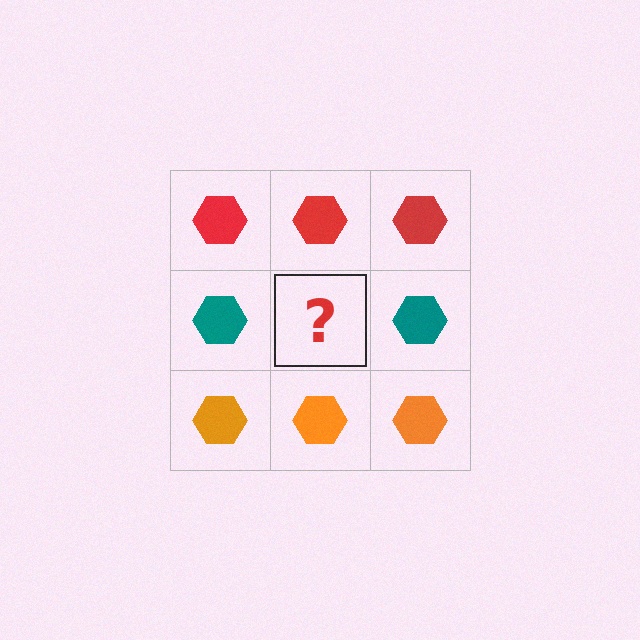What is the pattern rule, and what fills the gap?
The rule is that each row has a consistent color. The gap should be filled with a teal hexagon.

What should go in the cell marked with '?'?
The missing cell should contain a teal hexagon.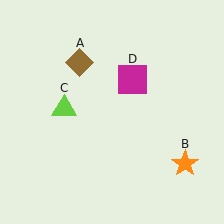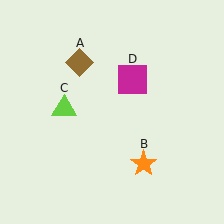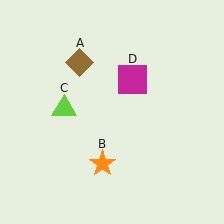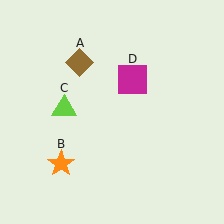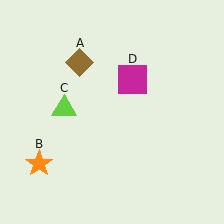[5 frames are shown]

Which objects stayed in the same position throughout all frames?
Brown diamond (object A) and lime triangle (object C) and magenta square (object D) remained stationary.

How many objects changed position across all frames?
1 object changed position: orange star (object B).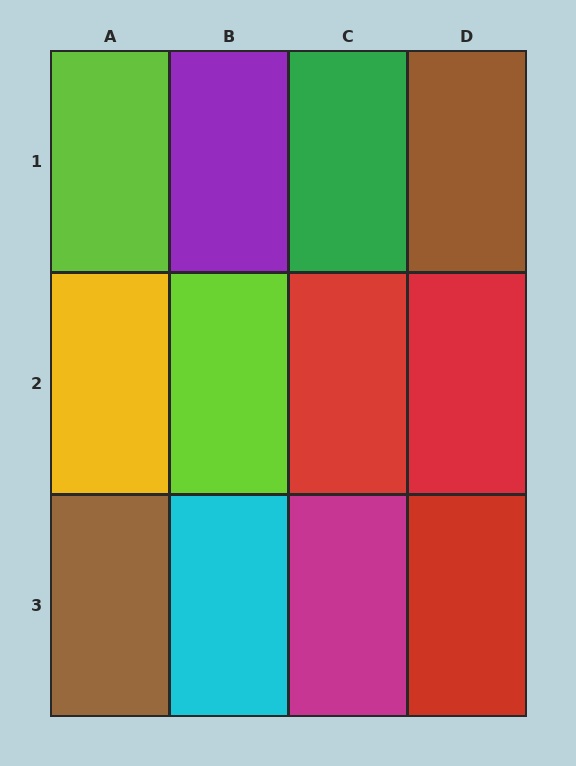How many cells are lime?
2 cells are lime.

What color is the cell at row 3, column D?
Red.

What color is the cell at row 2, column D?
Red.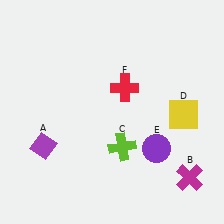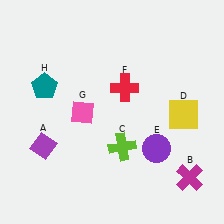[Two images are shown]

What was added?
A pink diamond (G), a teal pentagon (H) were added in Image 2.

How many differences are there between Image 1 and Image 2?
There are 2 differences between the two images.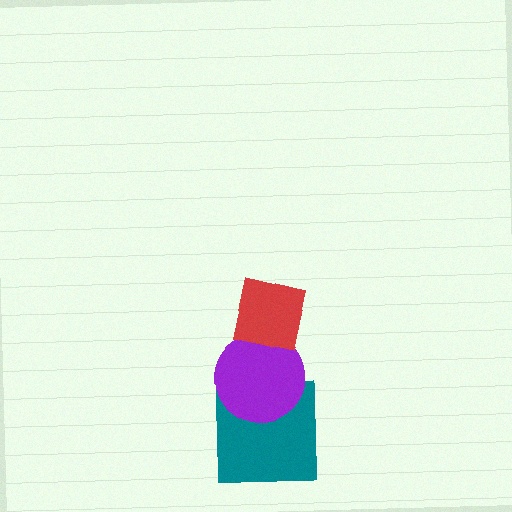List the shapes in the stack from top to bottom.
From top to bottom: the red square, the purple circle, the teal square.